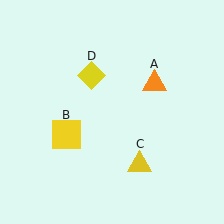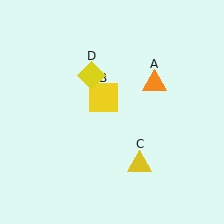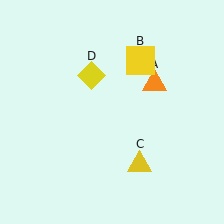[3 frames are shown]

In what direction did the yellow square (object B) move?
The yellow square (object B) moved up and to the right.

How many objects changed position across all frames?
1 object changed position: yellow square (object B).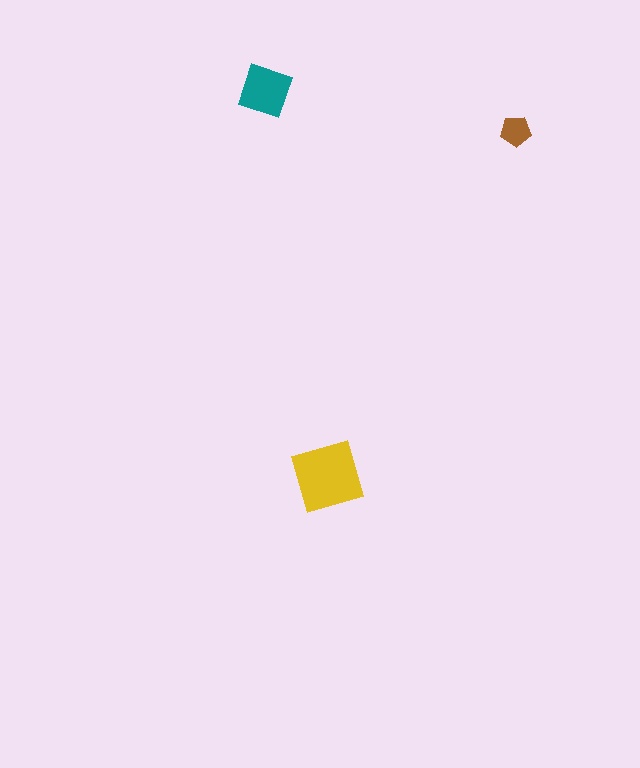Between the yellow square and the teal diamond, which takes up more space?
The yellow square.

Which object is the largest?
The yellow square.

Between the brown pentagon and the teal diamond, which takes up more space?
The teal diamond.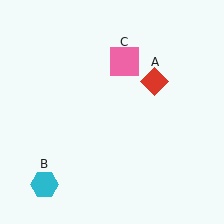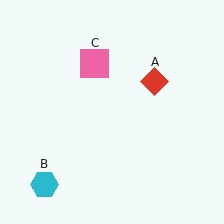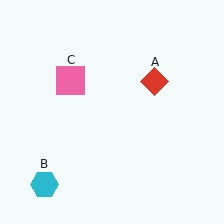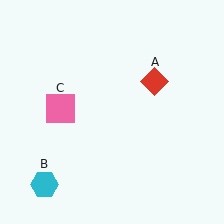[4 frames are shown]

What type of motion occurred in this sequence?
The pink square (object C) rotated counterclockwise around the center of the scene.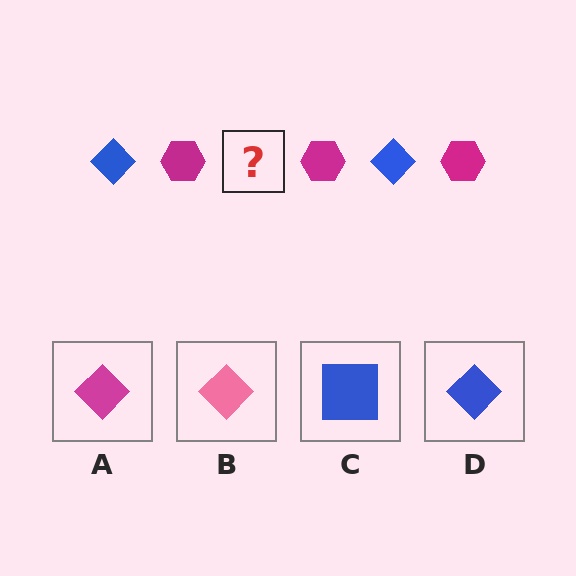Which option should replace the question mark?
Option D.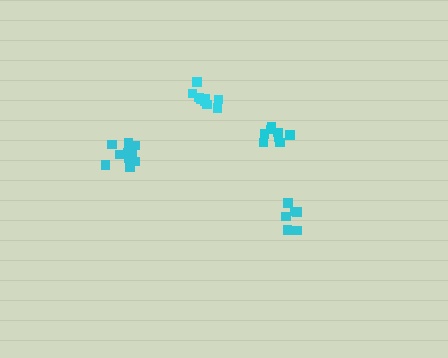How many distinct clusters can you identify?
There are 4 distinct clusters.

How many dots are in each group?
Group 1: 10 dots, Group 2: 13 dots, Group 3: 7 dots, Group 4: 8 dots (38 total).